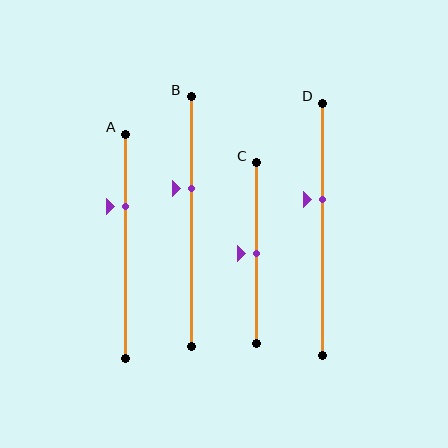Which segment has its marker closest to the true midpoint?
Segment C has its marker closest to the true midpoint.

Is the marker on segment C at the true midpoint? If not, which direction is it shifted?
Yes, the marker on segment C is at the true midpoint.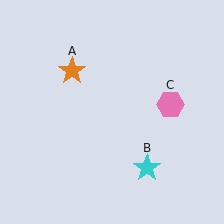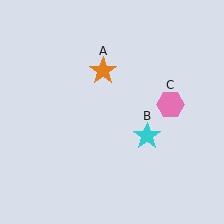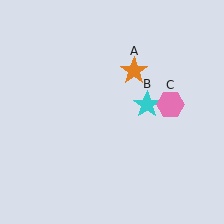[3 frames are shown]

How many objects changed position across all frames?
2 objects changed position: orange star (object A), cyan star (object B).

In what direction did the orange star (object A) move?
The orange star (object A) moved right.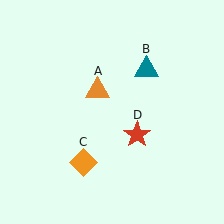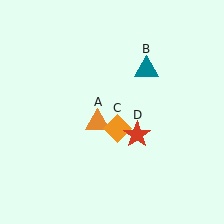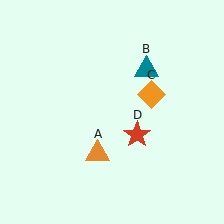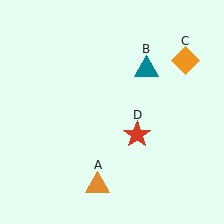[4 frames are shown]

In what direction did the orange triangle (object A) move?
The orange triangle (object A) moved down.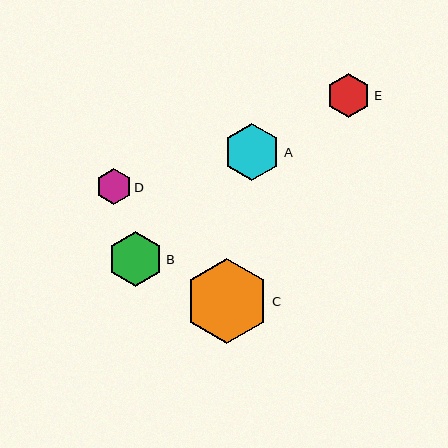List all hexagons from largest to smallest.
From largest to smallest: C, A, B, E, D.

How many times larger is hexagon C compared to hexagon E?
Hexagon C is approximately 1.9 times the size of hexagon E.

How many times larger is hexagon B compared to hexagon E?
Hexagon B is approximately 1.3 times the size of hexagon E.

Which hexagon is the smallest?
Hexagon D is the smallest with a size of approximately 36 pixels.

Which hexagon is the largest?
Hexagon C is the largest with a size of approximately 85 pixels.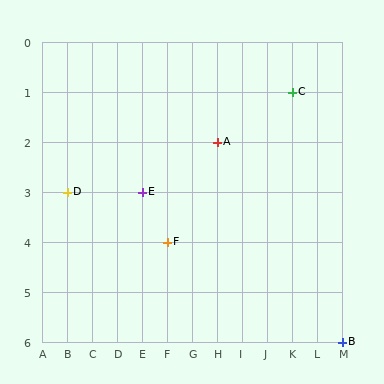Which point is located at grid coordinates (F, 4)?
Point F is at (F, 4).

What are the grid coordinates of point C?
Point C is at grid coordinates (K, 1).